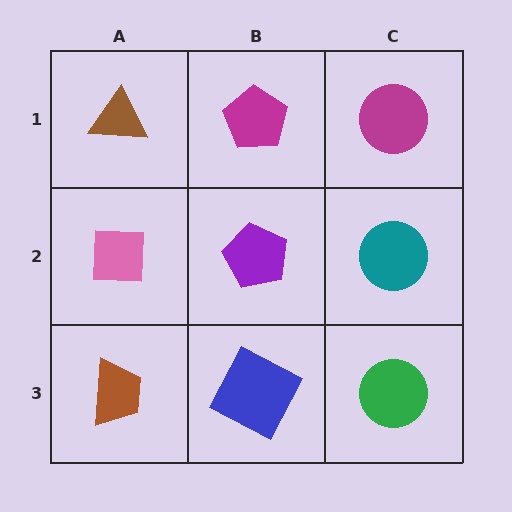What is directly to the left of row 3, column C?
A blue square.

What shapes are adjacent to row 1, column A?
A pink square (row 2, column A), a magenta pentagon (row 1, column B).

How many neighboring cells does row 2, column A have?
3.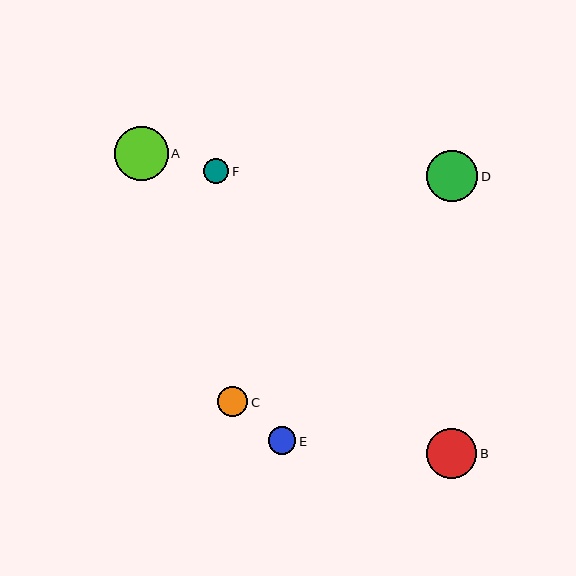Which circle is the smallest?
Circle F is the smallest with a size of approximately 25 pixels.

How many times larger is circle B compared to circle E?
Circle B is approximately 1.8 times the size of circle E.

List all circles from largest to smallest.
From largest to smallest: A, D, B, C, E, F.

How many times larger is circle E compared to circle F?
Circle E is approximately 1.1 times the size of circle F.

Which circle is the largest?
Circle A is the largest with a size of approximately 54 pixels.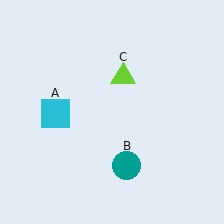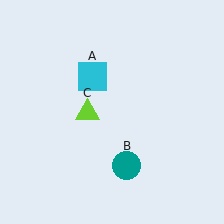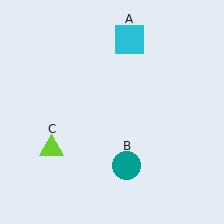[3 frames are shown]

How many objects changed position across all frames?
2 objects changed position: cyan square (object A), lime triangle (object C).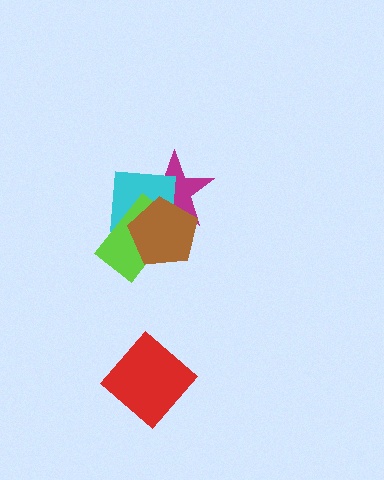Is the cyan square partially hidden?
Yes, it is partially covered by another shape.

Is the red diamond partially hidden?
No, no other shape covers it.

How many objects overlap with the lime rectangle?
3 objects overlap with the lime rectangle.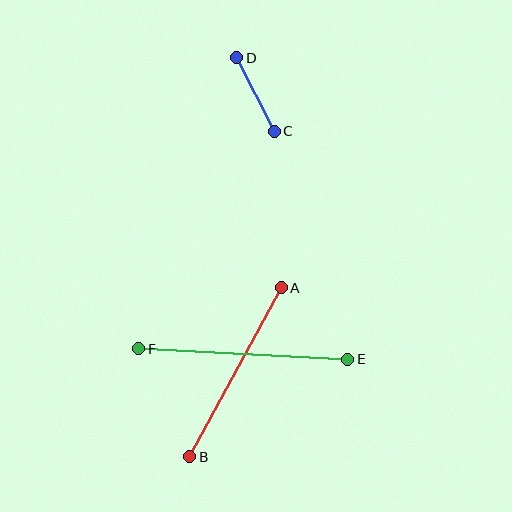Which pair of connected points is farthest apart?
Points E and F are farthest apart.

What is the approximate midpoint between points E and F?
The midpoint is at approximately (243, 354) pixels.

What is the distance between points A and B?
The distance is approximately 192 pixels.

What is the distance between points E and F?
The distance is approximately 210 pixels.